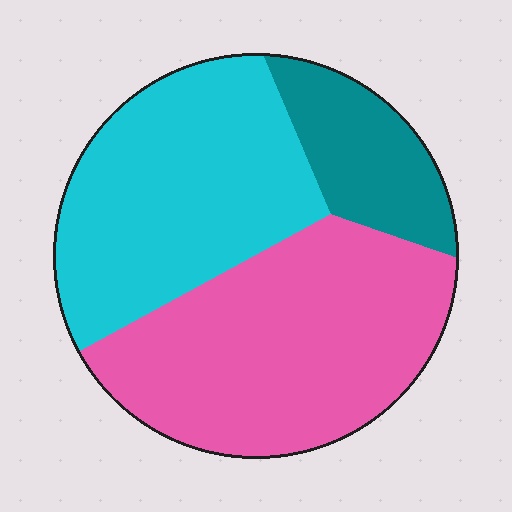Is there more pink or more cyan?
Pink.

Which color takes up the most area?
Pink, at roughly 45%.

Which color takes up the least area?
Teal, at roughly 15%.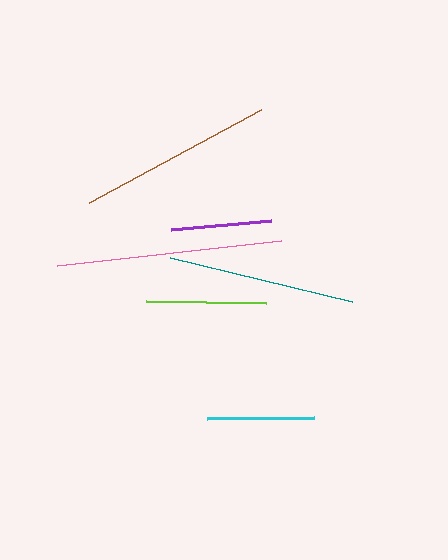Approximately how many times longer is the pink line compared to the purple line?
The pink line is approximately 2.3 times the length of the purple line.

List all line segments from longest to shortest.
From longest to shortest: pink, brown, teal, lime, cyan, purple.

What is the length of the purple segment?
The purple segment is approximately 100 pixels long.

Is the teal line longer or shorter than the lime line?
The teal line is longer than the lime line.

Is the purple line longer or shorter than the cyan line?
The cyan line is longer than the purple line.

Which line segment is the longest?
The pink line is the longest at approximately 226 pixels.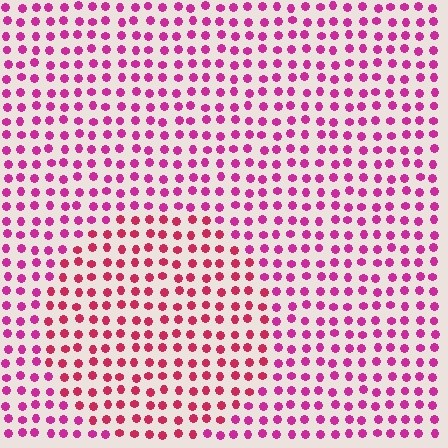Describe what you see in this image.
The image is filled with small magenta elements in a uniform arrangement. A circle-shaped region is visible where the elements are tinted to a slightly different hue, forming a subtle color boundary.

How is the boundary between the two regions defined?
The boundary is defined purely by a slight shift in hue (about 25 degrees). Spacing, size, and orientation are identical on both sides.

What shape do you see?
I see a circle.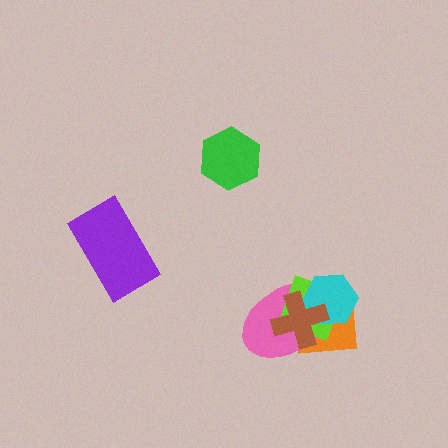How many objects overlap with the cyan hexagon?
4 objects overlap with the cyan hexagon.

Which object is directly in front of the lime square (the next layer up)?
The cyan hexagon is directly in front of the lime square.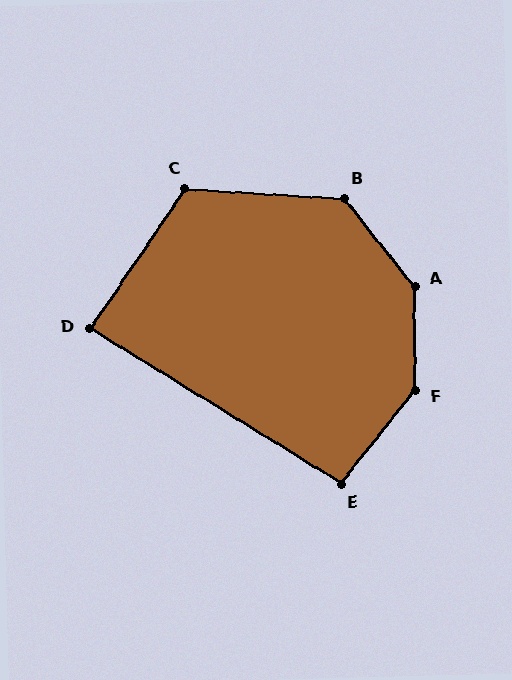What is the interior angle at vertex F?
Approximately 141 degrees (obtuse).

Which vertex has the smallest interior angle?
D, at approximately 87 degrees.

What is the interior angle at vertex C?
Approximately 121 degrees (obtuse).